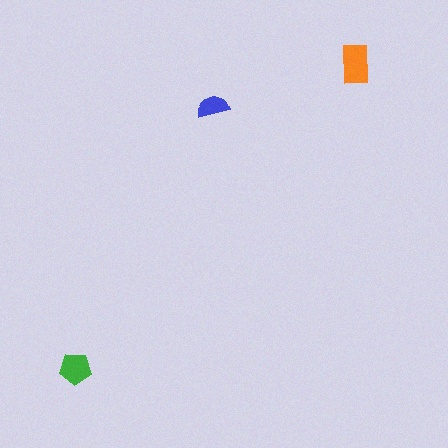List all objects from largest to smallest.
The orange rectangle, the green pentagon, the blue semicircle.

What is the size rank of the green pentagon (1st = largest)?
2nd.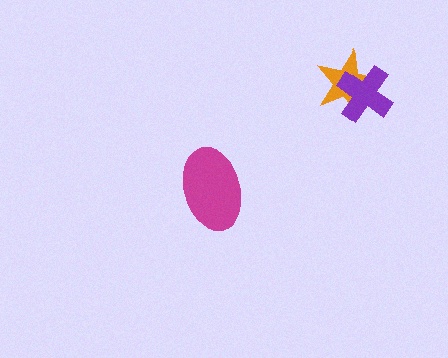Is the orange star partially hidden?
Yes, it is partially covered by another shape.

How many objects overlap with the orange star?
1 object overlaps with the orange star.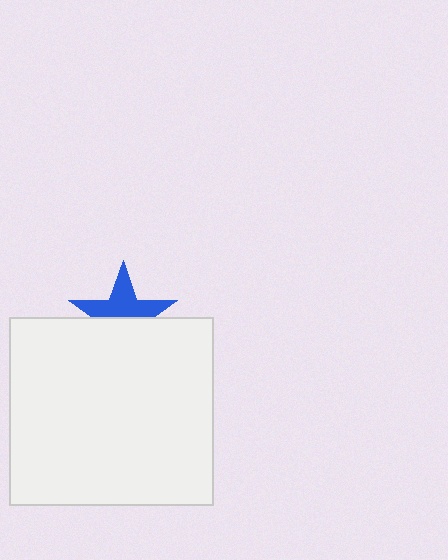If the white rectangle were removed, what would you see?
You would see the complete blue star.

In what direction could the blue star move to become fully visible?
The blue star could move up. That would shift it out from behind the white rectangle entirely.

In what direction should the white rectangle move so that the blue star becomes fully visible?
The white rectangle should move down. That is the shortest direction to clear the overlap and leave the blue star fully visible.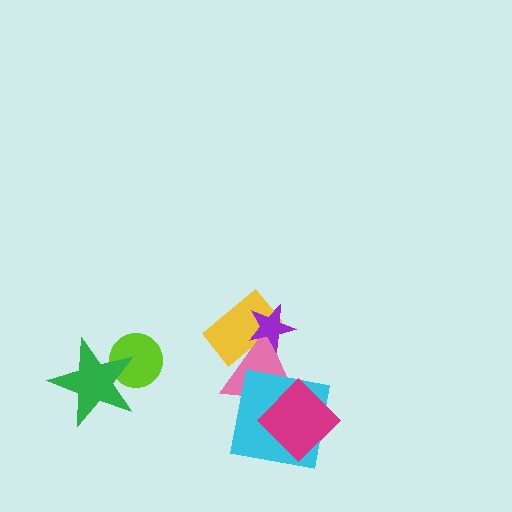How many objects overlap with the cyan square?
2 objects overlap with the cyan square.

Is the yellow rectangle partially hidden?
Yes, it is partially covered by another shape.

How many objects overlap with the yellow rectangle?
2 objects overlap with the yellow rectangle.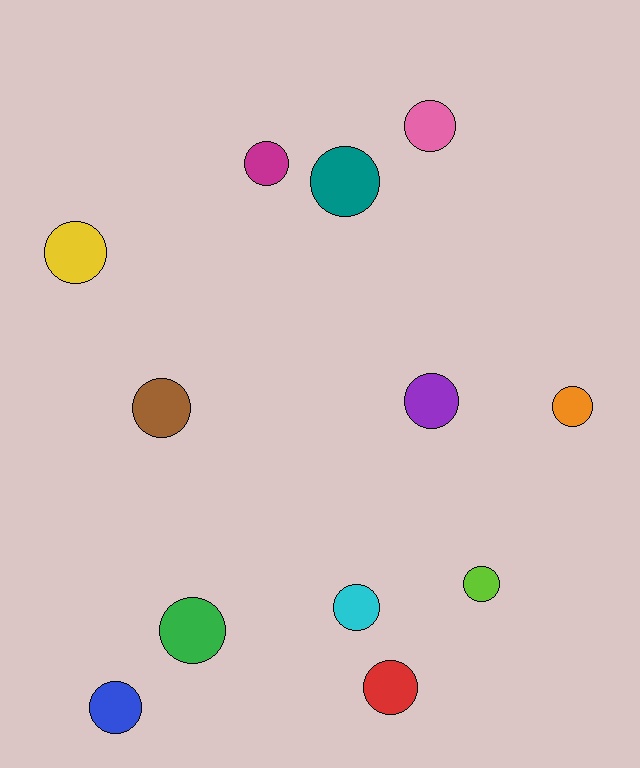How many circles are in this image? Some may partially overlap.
There are 12 circles.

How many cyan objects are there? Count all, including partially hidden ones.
There is 1 cyan object.